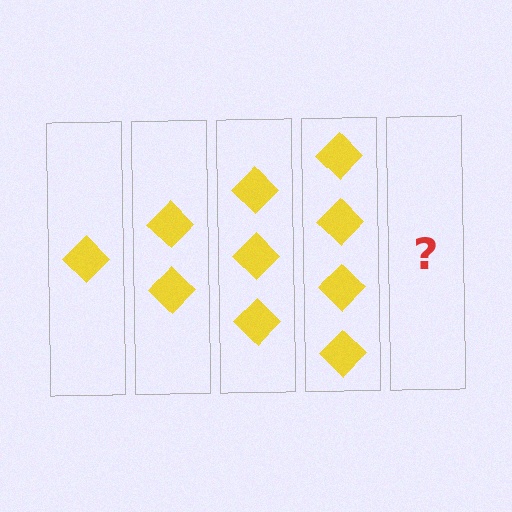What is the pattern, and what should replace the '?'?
The pattern is that each step adds one more diamond. The '?' should be 5 diamonds.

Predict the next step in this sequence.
The next step is 5 diamonds.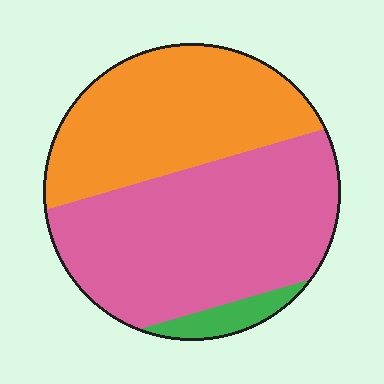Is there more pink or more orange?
Pink.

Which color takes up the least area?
Green, at roughly 5%.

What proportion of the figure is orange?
Orange takes up between a third and a half of the figure.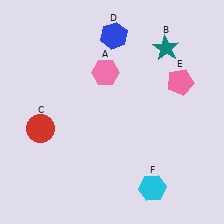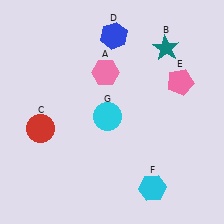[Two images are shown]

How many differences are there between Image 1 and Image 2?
There is 1 difference between the two images.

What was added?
A cyan circle (G) was added in Image 2.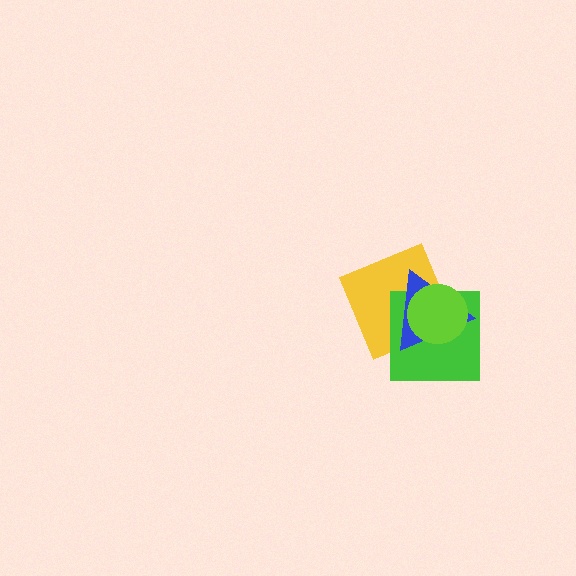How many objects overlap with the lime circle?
3 objects overlap with the lime circle.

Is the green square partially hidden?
Yes, it is partially covered by another shape.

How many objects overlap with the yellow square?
3 objects overlap with the yellow square.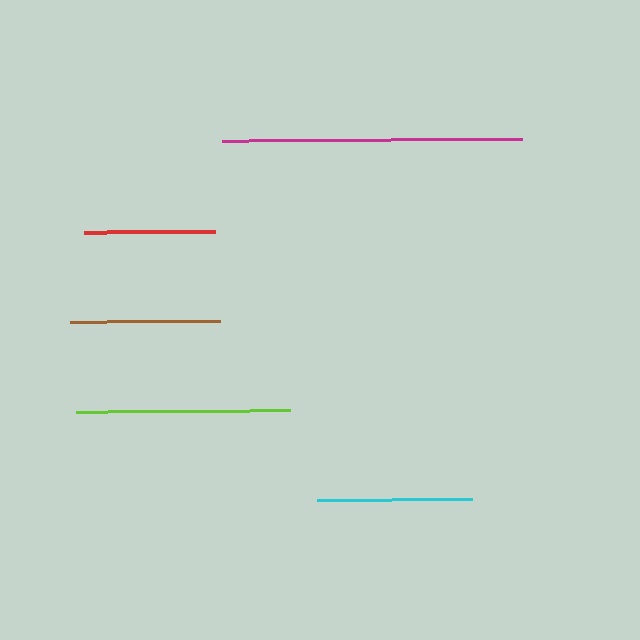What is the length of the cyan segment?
The cyan segment is approximately 156 pixels long.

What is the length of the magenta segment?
The magenta segment is approximately 299 pixels long.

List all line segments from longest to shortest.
From longest to shortest: magenta, lime, cyan, brown, red.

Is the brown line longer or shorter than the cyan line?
The cyan line is longer than the brown line.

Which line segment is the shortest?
The red line is the shortest at approximately 132 pixels.